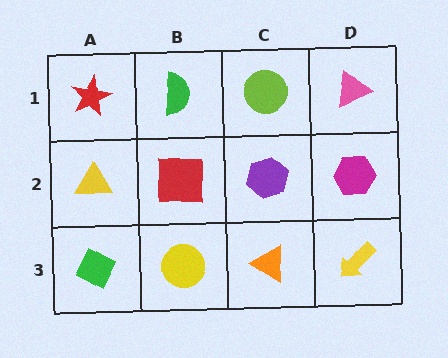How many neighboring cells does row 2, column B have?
4.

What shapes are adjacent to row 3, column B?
A red square (row 2, column B), a green diamond (row 3, column A), an orange triangle (row 3, column C).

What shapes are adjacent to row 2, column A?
A red star (row 1, column A), a green diamond (row 3, column A), a red square (row 2, column B).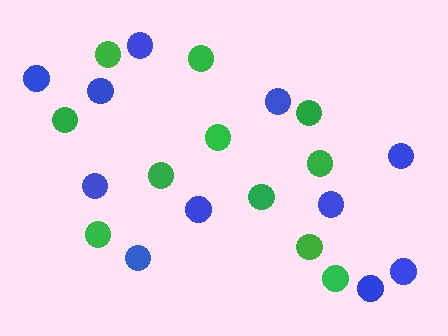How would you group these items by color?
There are 2 groups: one group of green circles (11) and one group of blue circles (11).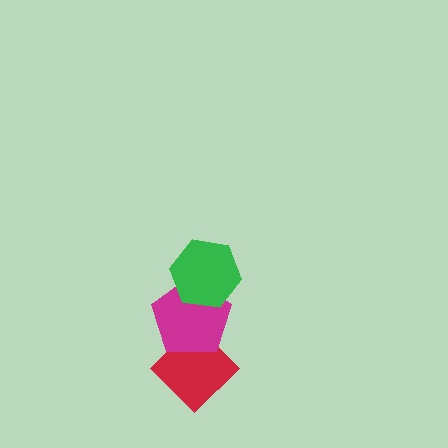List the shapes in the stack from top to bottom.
From top to bottom: the green hexagon, the magenta pentagon, the red diamond.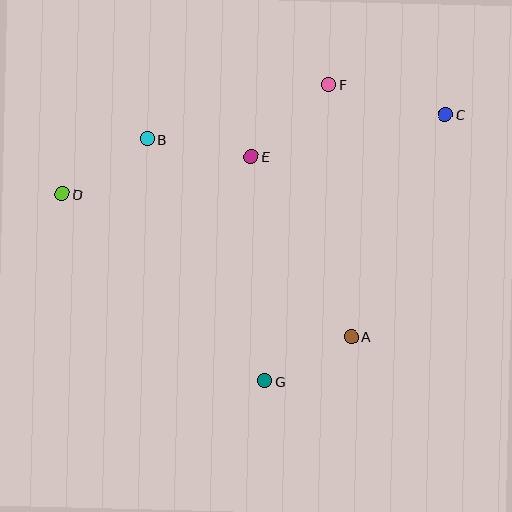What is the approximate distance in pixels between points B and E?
The distance between B and E is approximately 106 pixels.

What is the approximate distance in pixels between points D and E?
The distance between D and E is approximately 193 pixels.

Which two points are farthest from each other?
Points C and D are farthest from each other.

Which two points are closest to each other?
Points A and G are closest to each other.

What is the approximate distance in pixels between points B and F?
The distance between B and F is approximately 190 pixels.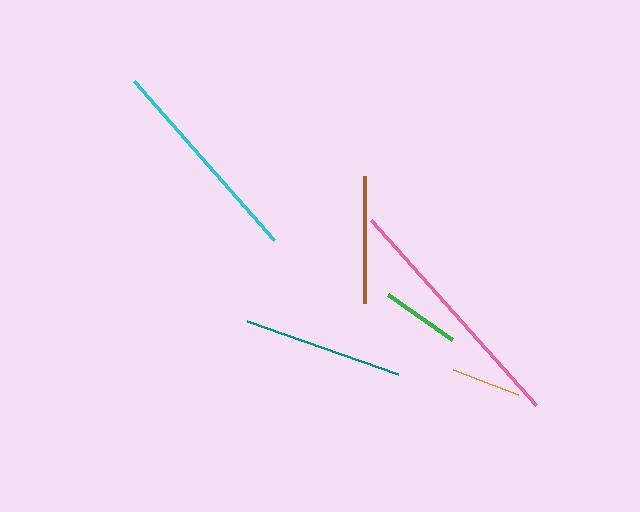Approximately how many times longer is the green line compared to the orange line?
The green line is approximately 1.1 times the length of the orange line.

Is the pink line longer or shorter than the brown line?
The pink line is longer than the brown line.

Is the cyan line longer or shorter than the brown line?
The cyan line is longer than the brown line.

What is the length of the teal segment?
The teal segment is approximately 160 pixels long.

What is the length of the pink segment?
The pink segment is approximately 247 pixels long.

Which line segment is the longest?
The pink line is the longest at approximately 247 pixels.